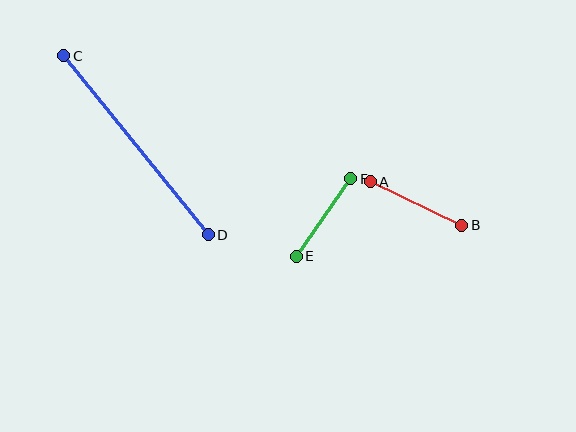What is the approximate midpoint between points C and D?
The midpoint is at approximately (136, 145) pixels.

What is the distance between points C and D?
The distance is approximately 230 pixels.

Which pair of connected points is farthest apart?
Points C and D are farthest apart.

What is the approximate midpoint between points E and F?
The midpoint is at approximately (324, 218) pixels.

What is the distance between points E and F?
The distance is approximately 95 pixels.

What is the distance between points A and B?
The distance is approximately 101 pixels.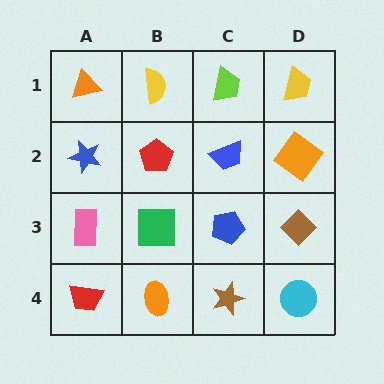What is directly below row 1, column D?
An orange diamond.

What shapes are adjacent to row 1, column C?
A blue trapezoid (row 2, column C), a yellow semicircle (row 1, column B), a yellow trapezoid (row 1, column D).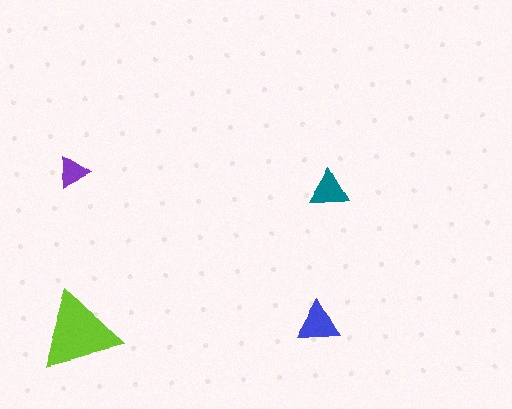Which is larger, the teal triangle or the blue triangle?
The blue one.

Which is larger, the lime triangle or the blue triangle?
The lime one.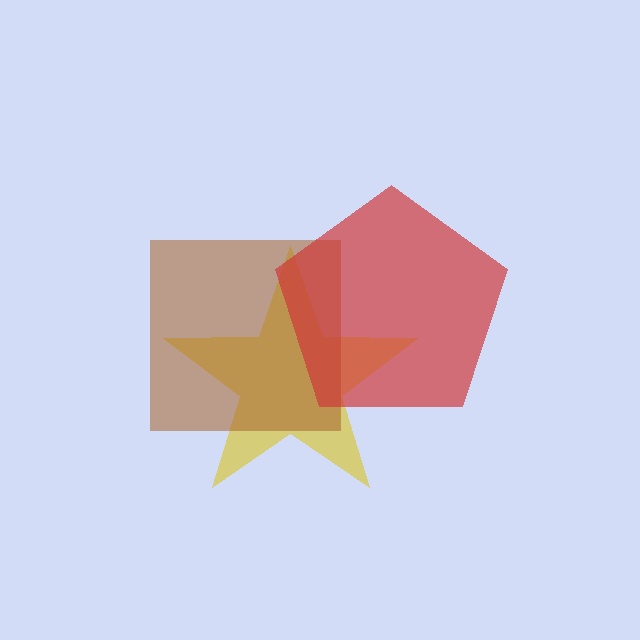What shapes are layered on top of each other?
The layered shapes are: a yellow star, a brown square, a red pentagon.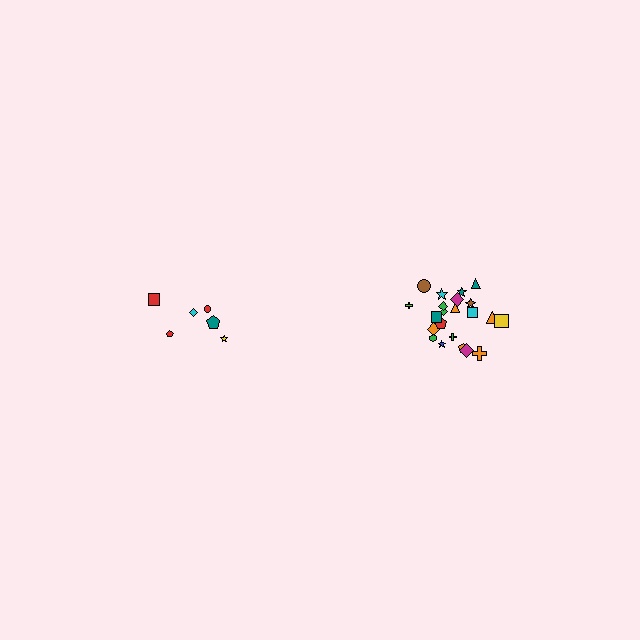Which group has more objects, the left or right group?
The right group.